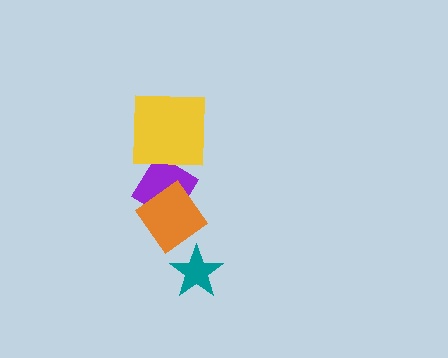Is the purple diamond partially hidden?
Yes, it is partially covered by another shape.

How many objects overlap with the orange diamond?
1 object overlaps with the orange diamond.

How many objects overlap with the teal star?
0 objects overlap with the teal star.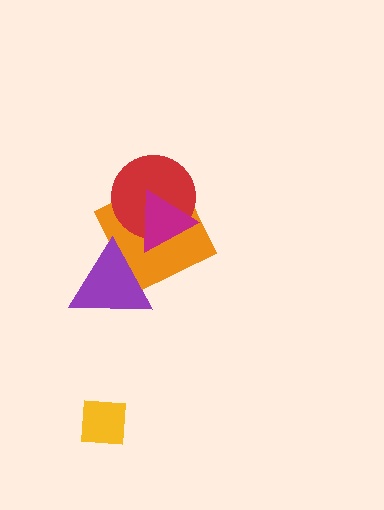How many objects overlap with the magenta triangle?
2 objects overlap with the magenta triangle.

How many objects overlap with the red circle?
2 objects overlap with the red circle.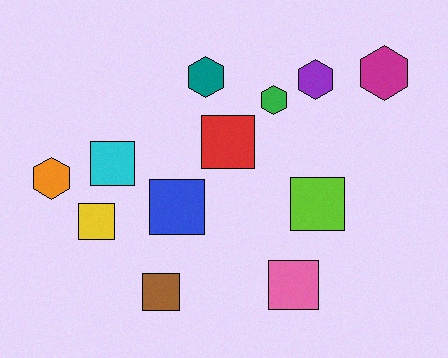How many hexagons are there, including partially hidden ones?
There are 5 hexagons.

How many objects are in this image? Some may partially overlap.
There are 12 objects.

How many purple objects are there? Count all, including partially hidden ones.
There is 1 purple object.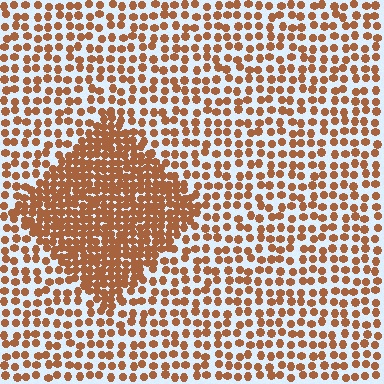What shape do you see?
I see a diamond.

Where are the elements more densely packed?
The elements are more densely packed inside the diamond boundary.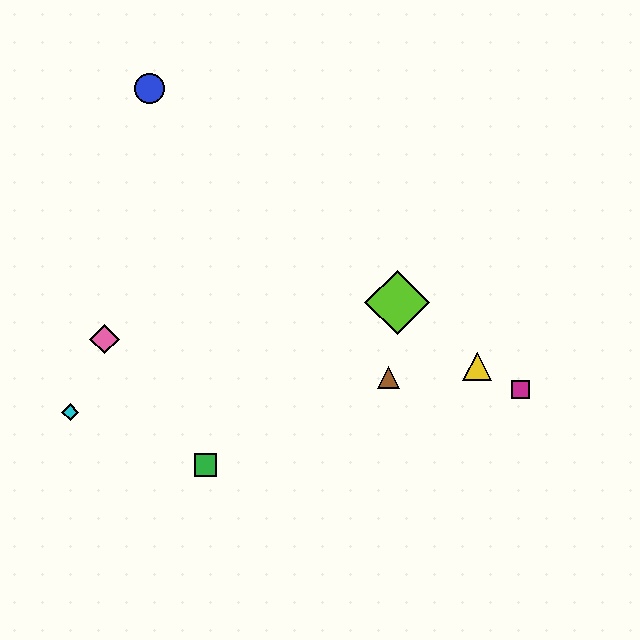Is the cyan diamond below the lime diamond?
Yes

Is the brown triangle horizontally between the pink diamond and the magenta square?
Yes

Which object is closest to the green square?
The cyan diamond is closest to the green square.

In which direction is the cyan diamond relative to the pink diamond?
The cyan diamond is below the pink diamond.